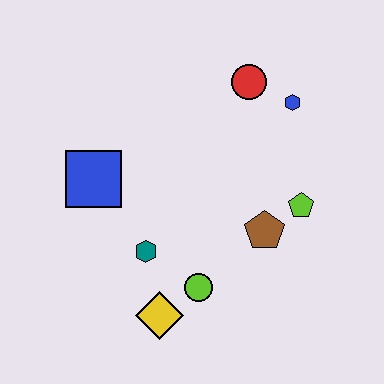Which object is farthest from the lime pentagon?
The blue square is farthest from the lime pentagon.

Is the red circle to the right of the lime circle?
Yes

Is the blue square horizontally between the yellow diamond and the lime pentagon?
No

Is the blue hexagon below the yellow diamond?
No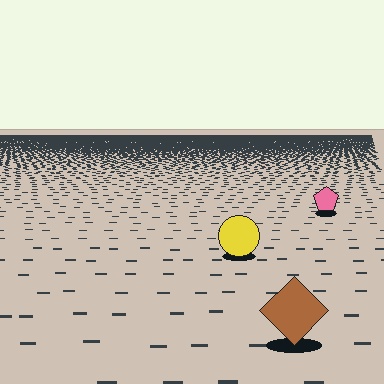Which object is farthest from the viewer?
The pink pentagon is farthest from the viewer. It appears smaller and the ground texture around it is denser.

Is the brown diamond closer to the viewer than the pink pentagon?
Yes. The brown diamond is closer — you can tell from the texture gradient: the ground texture is coarser near it.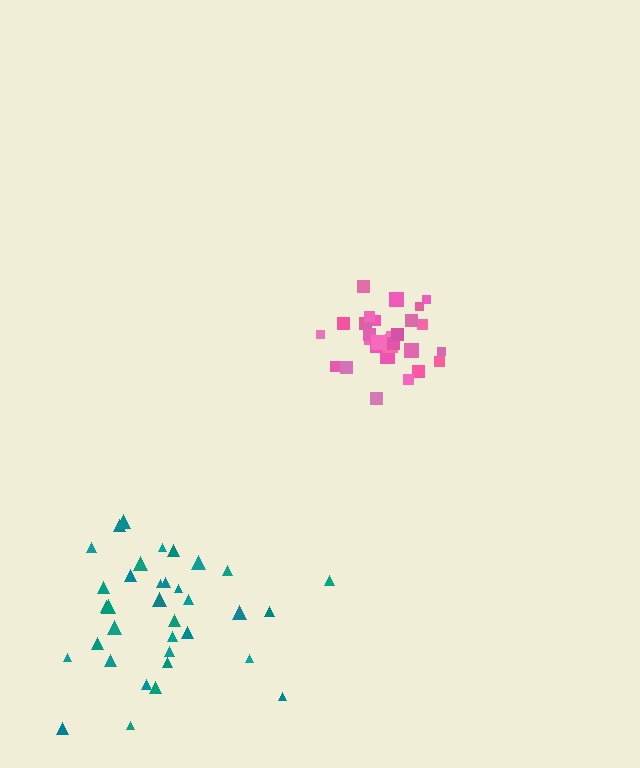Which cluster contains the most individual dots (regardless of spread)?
Teal (35).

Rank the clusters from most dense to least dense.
pink, teal.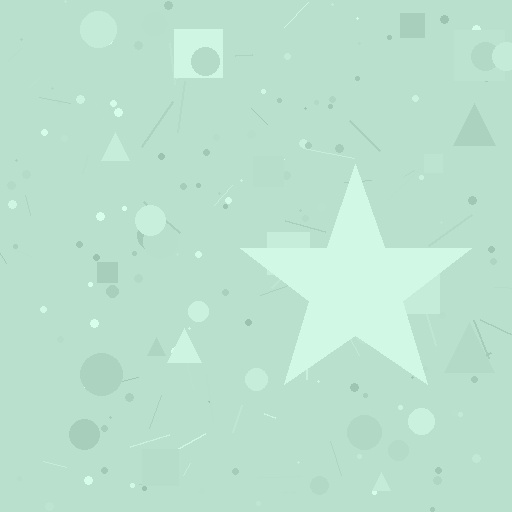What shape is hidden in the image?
A star is hidden in the image.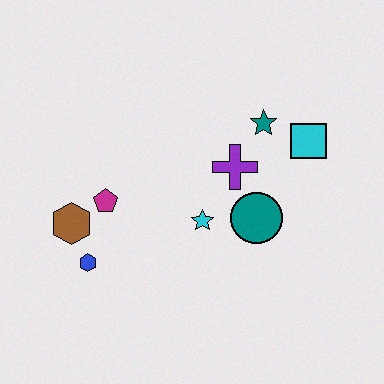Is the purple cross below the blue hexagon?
No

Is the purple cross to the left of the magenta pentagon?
No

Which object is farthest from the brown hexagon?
The cyan square is farthest from the brown hexagon.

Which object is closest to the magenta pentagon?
The brown hexagon is closest to the magenta pentagon.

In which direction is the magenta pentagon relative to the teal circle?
The magenta pentagon is to the left of the teal circle.